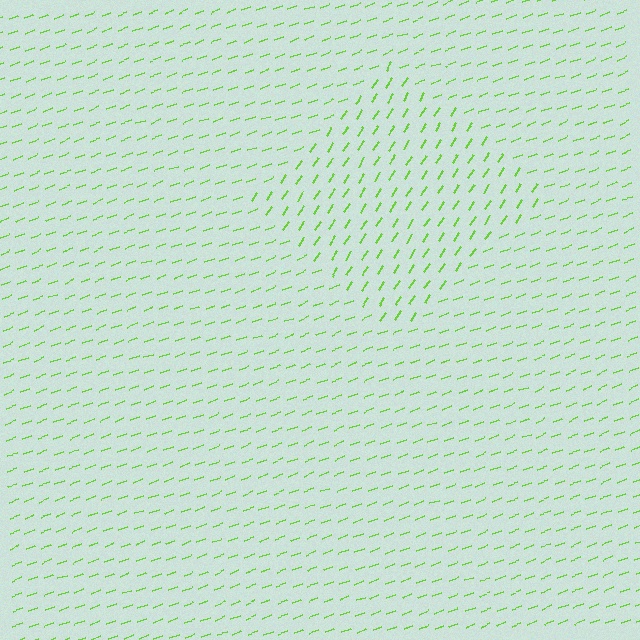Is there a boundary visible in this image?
Yes, there is a texture boundary formed by a change in line orientation.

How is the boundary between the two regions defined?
The boundary is defined purely by a change in line orientation (approximately 36 degrees difference). All lines are the same color and thickness.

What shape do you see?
I see a diamond.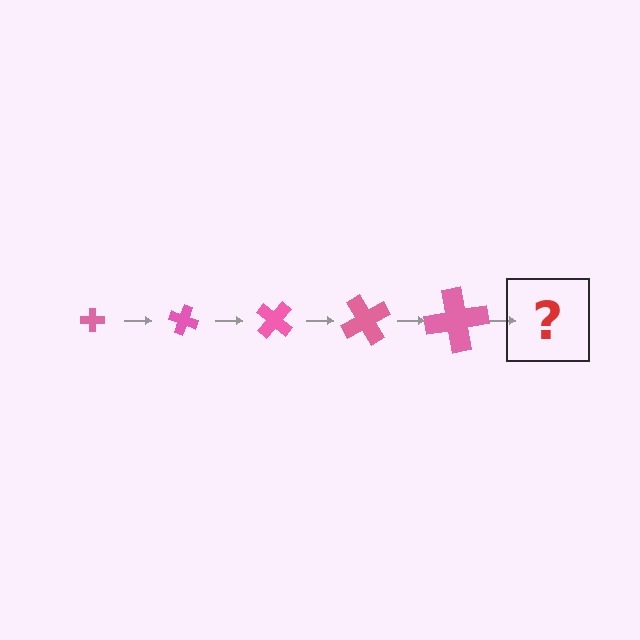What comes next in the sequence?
The next element should be a cross, larger than the previous one and rotated 100 degrees from the start.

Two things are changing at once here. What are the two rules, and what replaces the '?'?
The two rules are that the cross grows larger each step and it rotates 20 degrees each step. The '?' should be a cross, larger than the previous one and rotated 100 degrees from the start.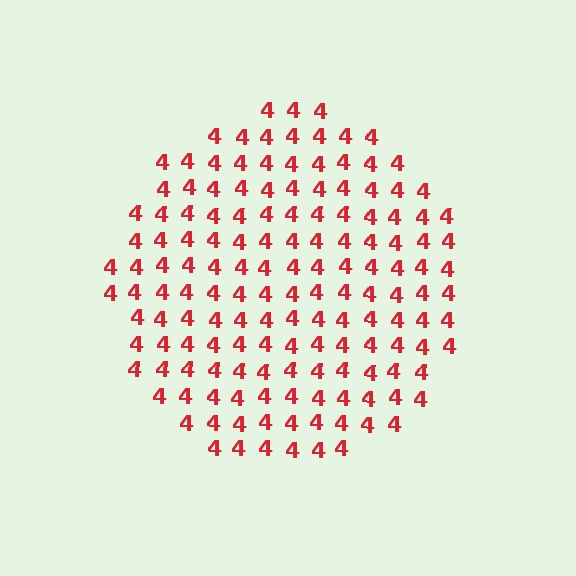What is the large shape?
The large shape is a circle.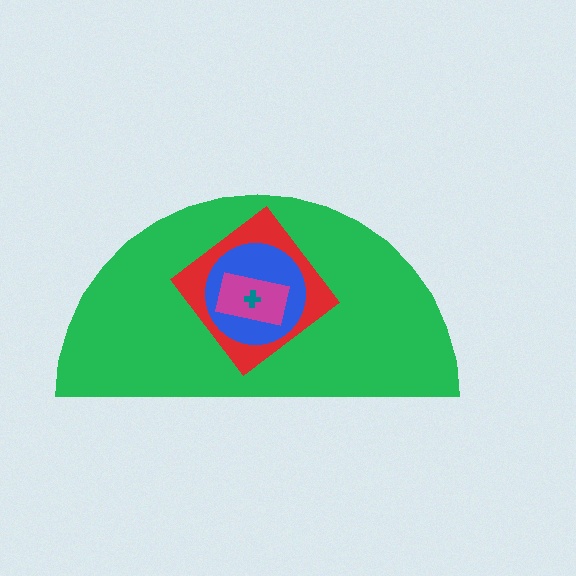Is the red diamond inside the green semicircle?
Yes.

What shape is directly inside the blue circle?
The magenta rectangle.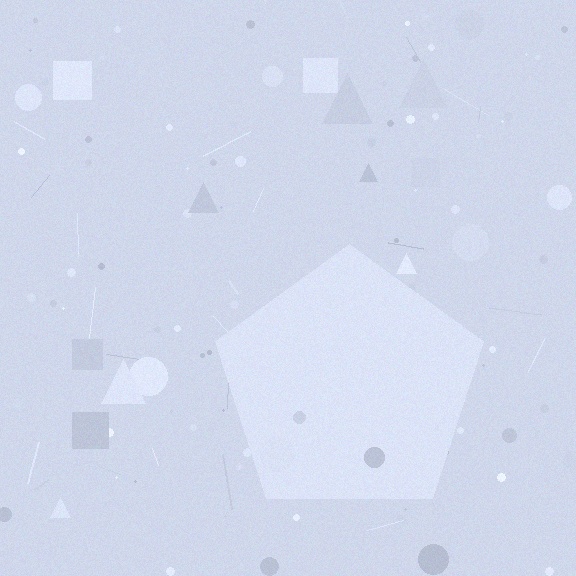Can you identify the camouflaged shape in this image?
The camouflaged shape is a pentagon.